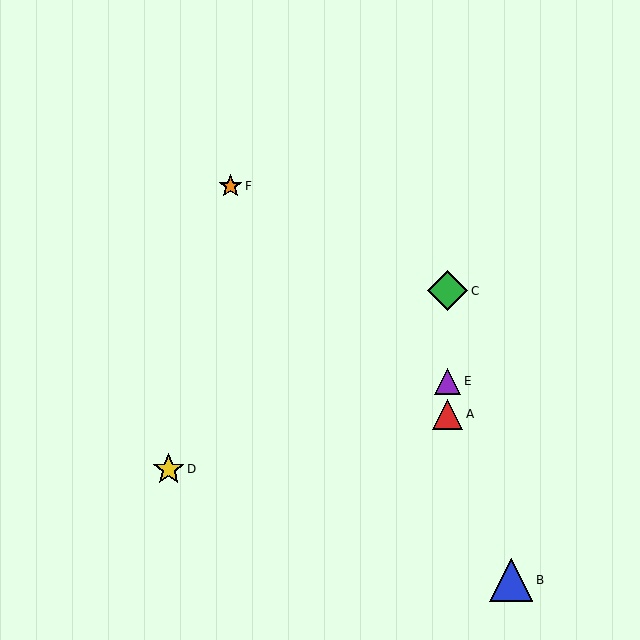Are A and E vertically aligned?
Yes, both are at x≈448.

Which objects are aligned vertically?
Objects A, C, E are aligned vertically.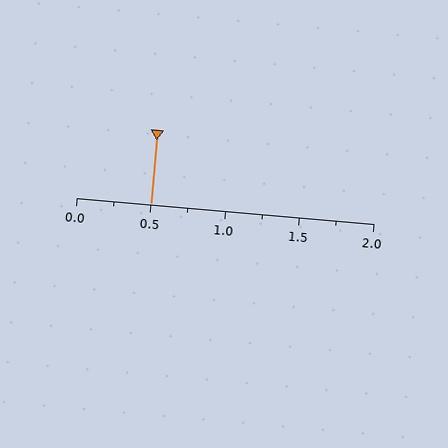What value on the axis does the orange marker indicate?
The marker indicates approximately 0.5.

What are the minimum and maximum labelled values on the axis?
The axis runs from 0.0 to 2.0.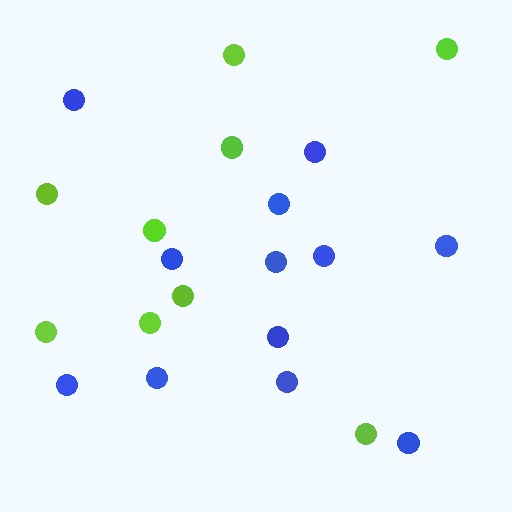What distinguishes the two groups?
There are 2 groups: one group of blue circles (12) and one group of lime circles (9).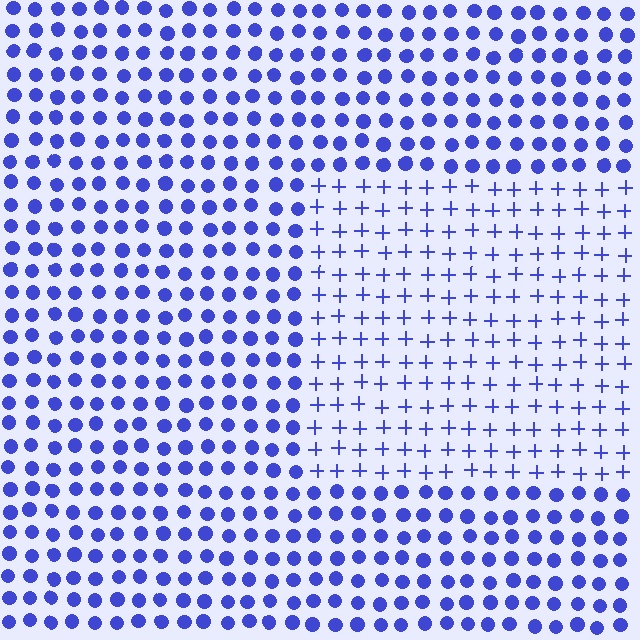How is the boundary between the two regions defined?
The boundary is defined by a change in element shape: plus signs inside vs. circles outside. All elements share the same color and spacing.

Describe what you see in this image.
The image is filled with small blue elements arranged in a uniform grid. A rectangle-shaped region contains plus signs, while the surrounding area contains circles. The boundary is defined purely by the change in element shape.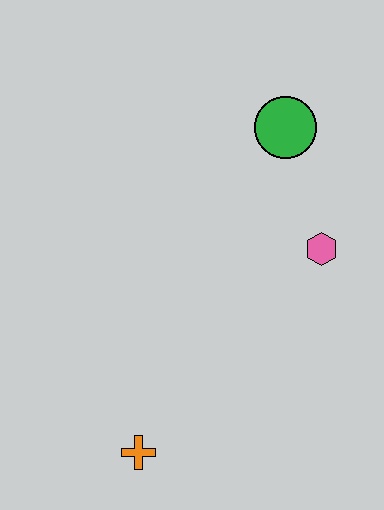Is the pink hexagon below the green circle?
Yes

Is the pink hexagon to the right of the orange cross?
Yes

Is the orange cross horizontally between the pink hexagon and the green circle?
No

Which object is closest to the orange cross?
The pink hexagon is closest to the orange cross.